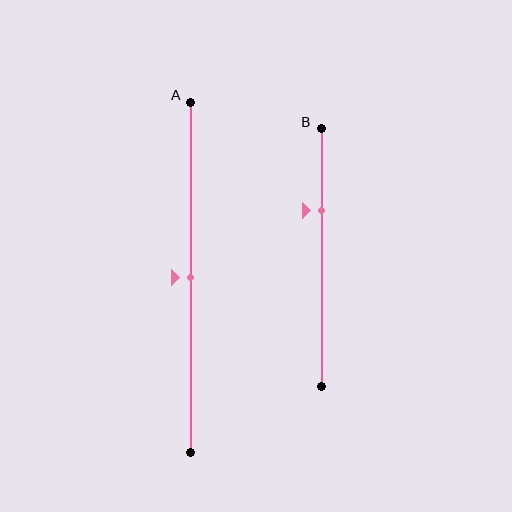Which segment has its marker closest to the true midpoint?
Segment A has its marker closest to the true midpoint.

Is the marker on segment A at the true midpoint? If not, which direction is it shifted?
Yes, the marker on segment A is at the true midpoint.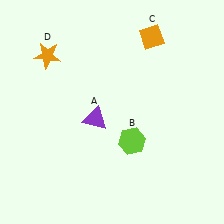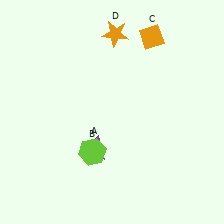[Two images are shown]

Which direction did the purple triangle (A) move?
The purple triangle (A) moved down.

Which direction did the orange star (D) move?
The orange star (D) moved right.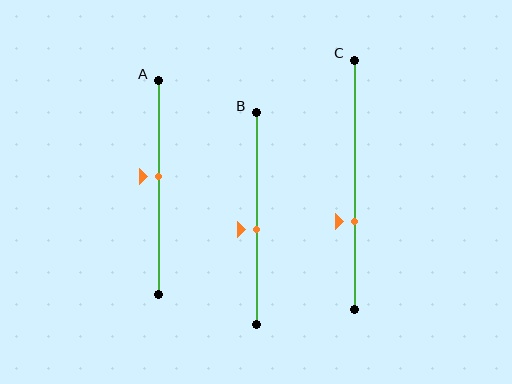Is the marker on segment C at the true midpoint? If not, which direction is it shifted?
No, the marker on segment C is shifted downward by about 15% of the segment length.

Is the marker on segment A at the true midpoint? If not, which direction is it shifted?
No, the marker on segment A is shifted upward by about 5% of the segment length.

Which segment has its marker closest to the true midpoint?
Segment B has its marker closest to the true midpoint.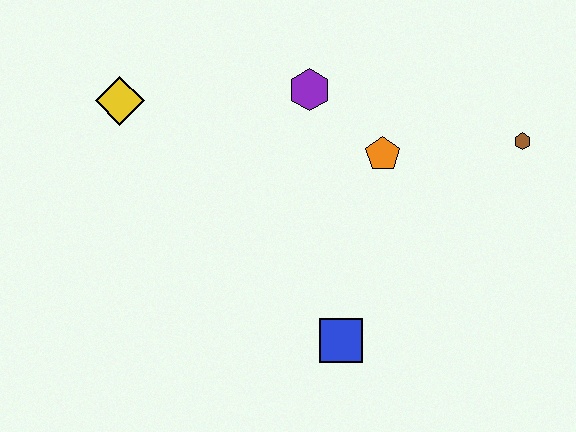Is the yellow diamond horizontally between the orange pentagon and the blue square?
No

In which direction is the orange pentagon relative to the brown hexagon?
The orange pentagon is to the left of the brown hexagon.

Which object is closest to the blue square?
The orange pentagon is closest to the blue square.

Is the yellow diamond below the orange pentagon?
No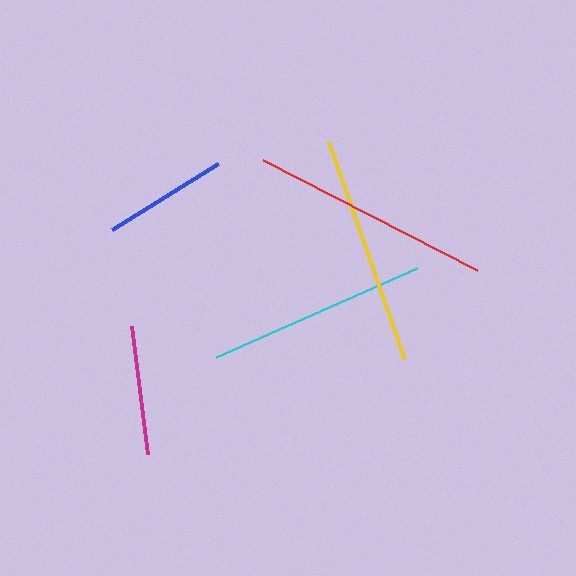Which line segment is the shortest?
The blue line is the shortest at approximately 124 pixels.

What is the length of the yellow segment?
The yellow segment is approximately 231 pixels long.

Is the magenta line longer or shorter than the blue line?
The magenta line is longer than the blue line.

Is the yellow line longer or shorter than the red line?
The red line is longer than the yellow line.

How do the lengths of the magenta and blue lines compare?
The magenta and blue lines are approximately the same length.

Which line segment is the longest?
The red line is the longest at approximately 241 pixels.